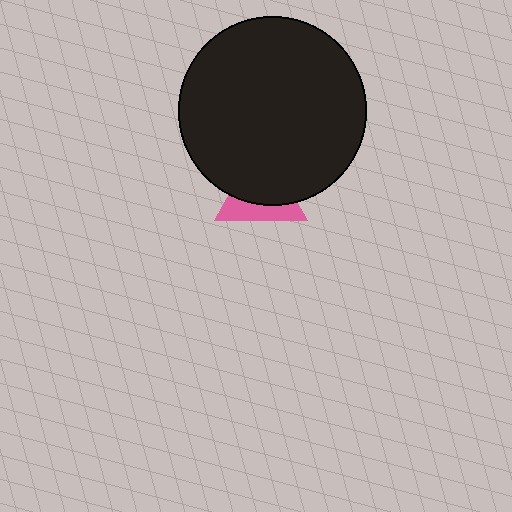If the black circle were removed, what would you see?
You would see the complete pink triangle.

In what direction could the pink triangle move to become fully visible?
The pink triangle could move down. That would shift it out from behind the black circle entirely.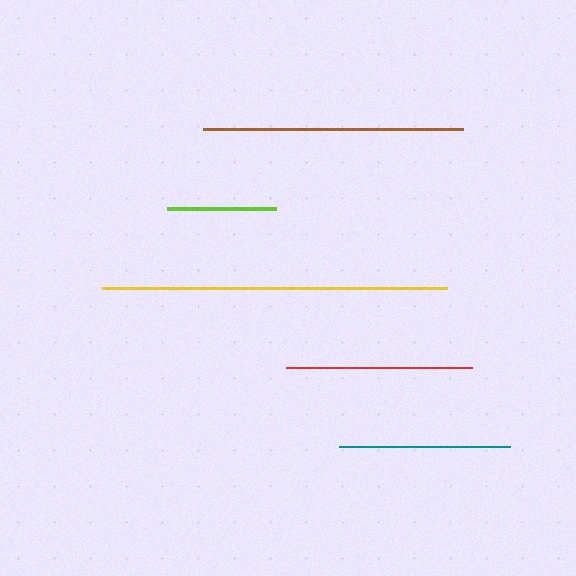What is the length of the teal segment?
The teal segment is approximately 171 pixels long.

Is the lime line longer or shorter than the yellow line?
The yellow line is longer than the lime line.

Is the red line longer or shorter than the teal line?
The red line is longer than the teal line.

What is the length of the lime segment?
The lime segment is approximately 109 pixels long.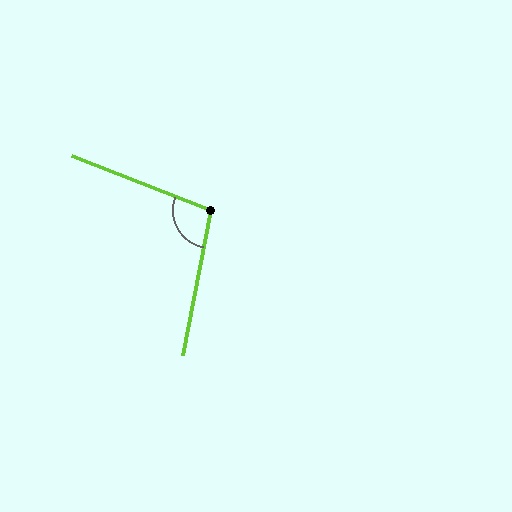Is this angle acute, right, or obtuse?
It is obtuse.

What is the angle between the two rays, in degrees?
Approximately 100 degrees.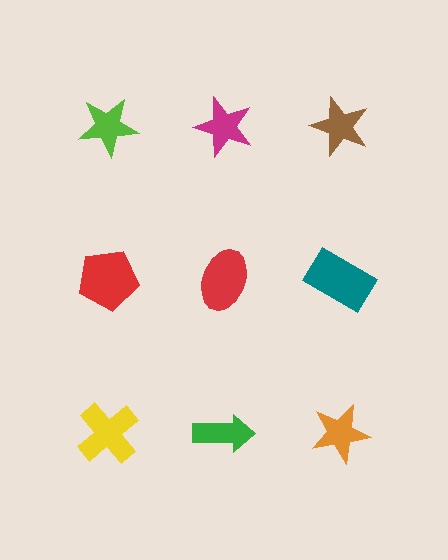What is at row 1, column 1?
A lime star.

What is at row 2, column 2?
A red ellipse.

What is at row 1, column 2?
A magenta star.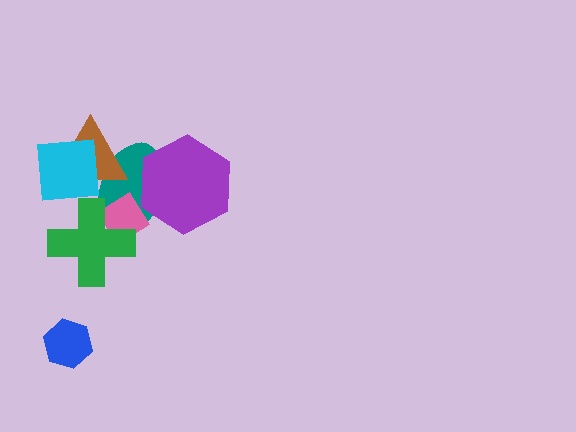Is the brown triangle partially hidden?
Yes, it is partially covered by another shape.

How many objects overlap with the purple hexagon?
1 object overlaps with the purple hexagon.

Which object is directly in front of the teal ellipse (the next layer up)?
The brown triangle is directly in front of the teal ellipse.